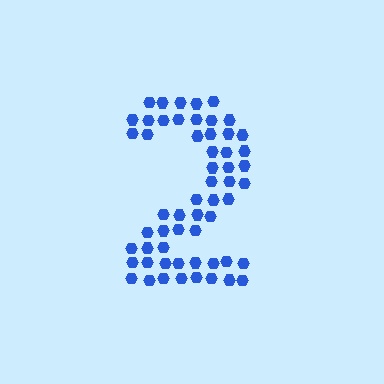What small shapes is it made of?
It is made of small hexagons.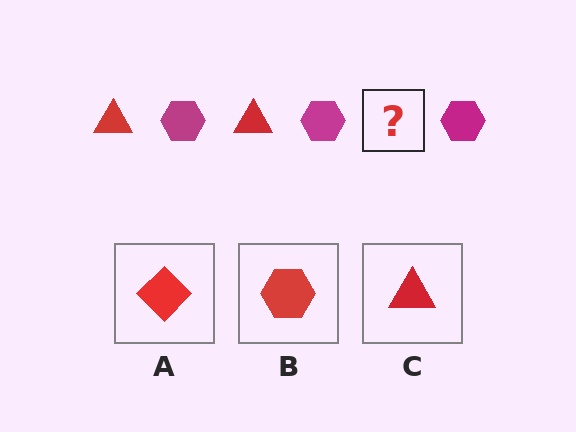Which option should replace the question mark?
Option C.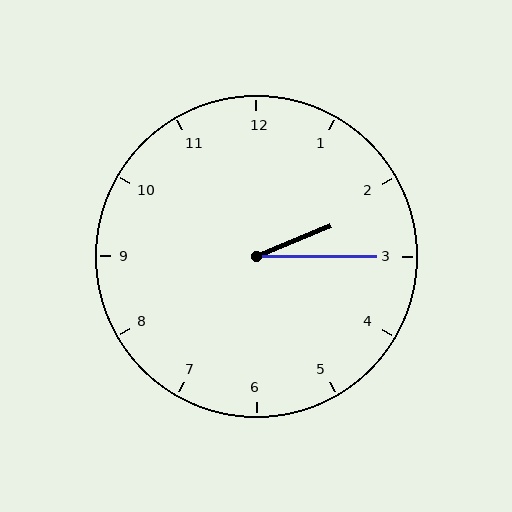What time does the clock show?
2:15.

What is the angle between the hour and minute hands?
Approximately 22 degrees.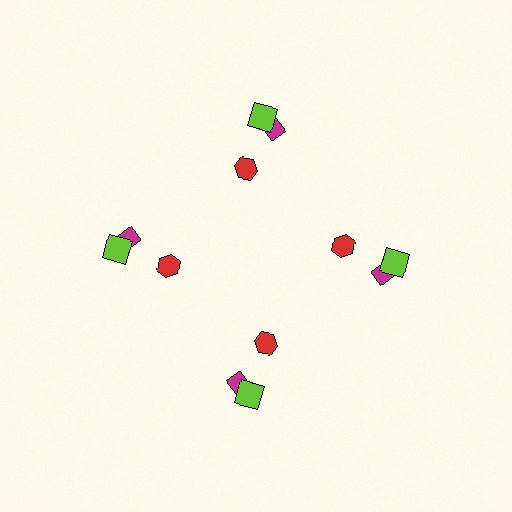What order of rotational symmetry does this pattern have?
This pattern has 4-fold rotational symmetry.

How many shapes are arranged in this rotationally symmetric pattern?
There are 12 shapes, arranged in 4 groups of 3.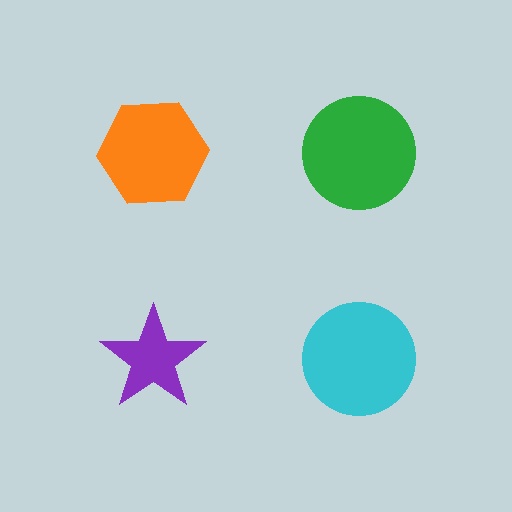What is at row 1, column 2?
A green circle.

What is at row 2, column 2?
A cyan circle.